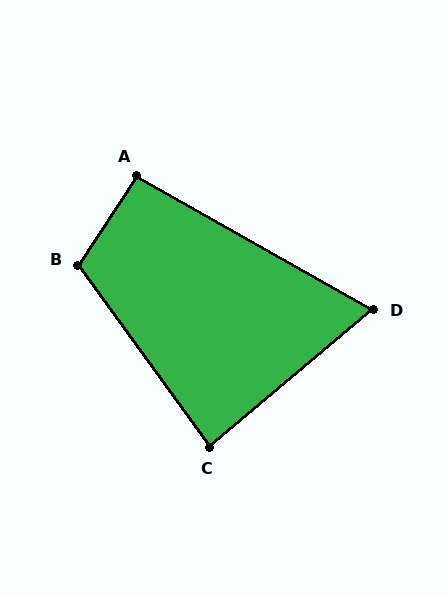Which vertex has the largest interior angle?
B, at approximately 111 degrees.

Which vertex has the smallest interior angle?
D, at approximately 69 degrees.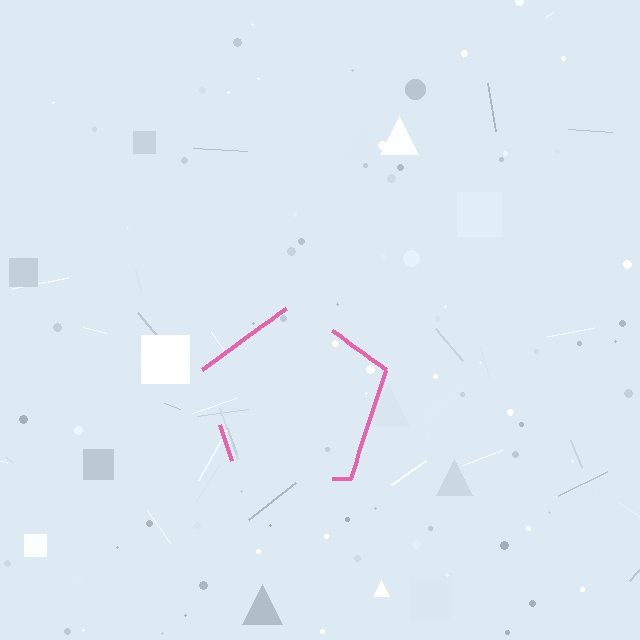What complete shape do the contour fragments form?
The contour fragments form a pentagon.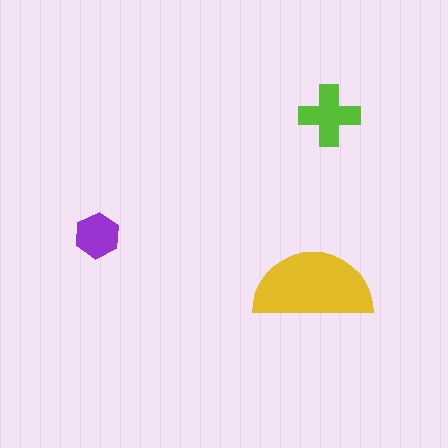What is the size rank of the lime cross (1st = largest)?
2nd.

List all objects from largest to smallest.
The yellow semicircle, the lime cross, the purple hexagon.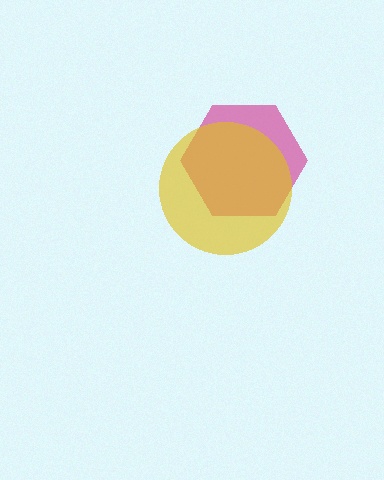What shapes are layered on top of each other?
The layered shapes are: a magenta hexagon, a yellow circle.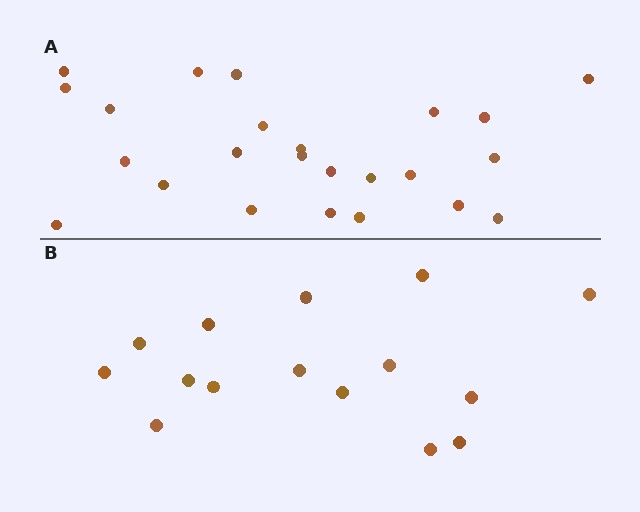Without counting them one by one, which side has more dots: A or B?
Region A (the top region) has more dots.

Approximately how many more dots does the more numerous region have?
Region A has roughly 8 or so more dots than region B.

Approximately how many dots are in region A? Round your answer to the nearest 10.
About 20 dots. (The exact count is 24, which rounds to 20.)